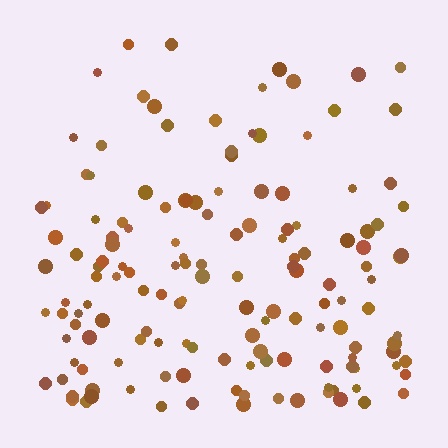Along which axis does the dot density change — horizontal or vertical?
Vertical.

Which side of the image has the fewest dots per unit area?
The top.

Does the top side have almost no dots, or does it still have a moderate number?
Still a moderate number, just noticeably fewer than the bottom.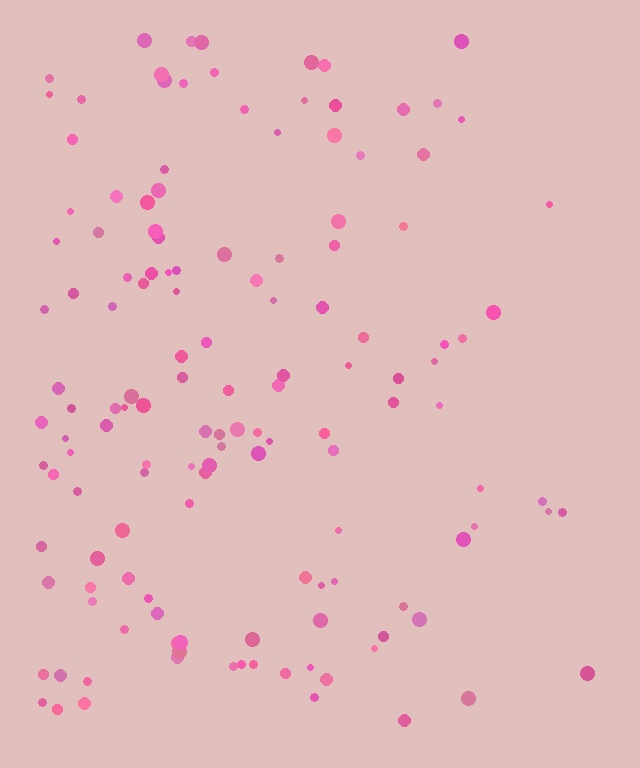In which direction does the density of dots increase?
From right to left, with the left side densest.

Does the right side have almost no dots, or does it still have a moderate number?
Still a moderate number, just noticeably fewer than the left.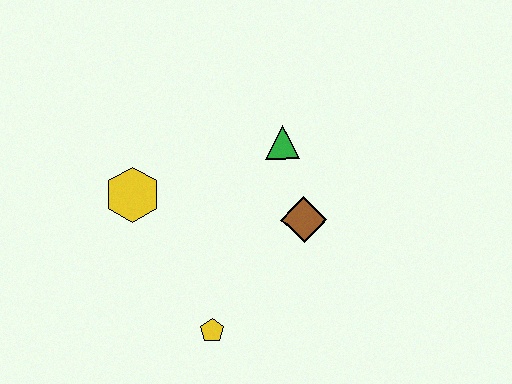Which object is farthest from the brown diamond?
The yellow hexagon is farthest from the brown diamond.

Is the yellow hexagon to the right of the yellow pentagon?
No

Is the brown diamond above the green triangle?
No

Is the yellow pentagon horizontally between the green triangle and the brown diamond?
No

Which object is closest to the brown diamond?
The green triangle is closest to the brown diamond.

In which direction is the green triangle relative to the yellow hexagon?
The green triangle is to the right of the yellow hexagon.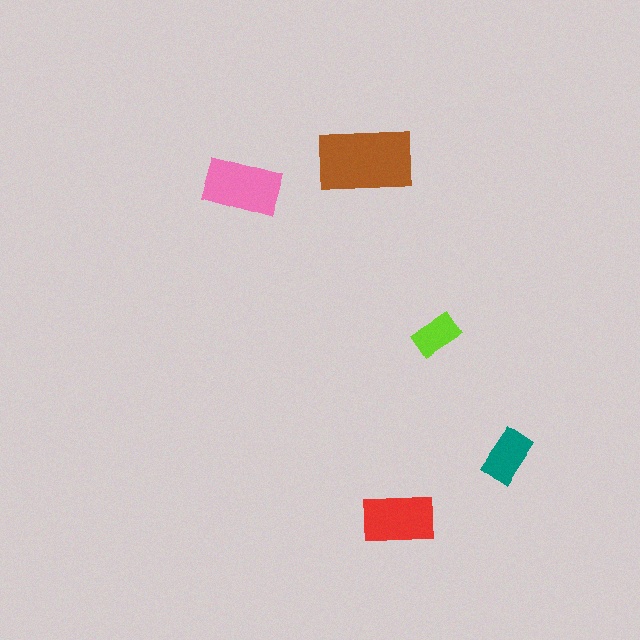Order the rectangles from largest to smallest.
the brown one, the pink one, the red one, the teal one, the lime one.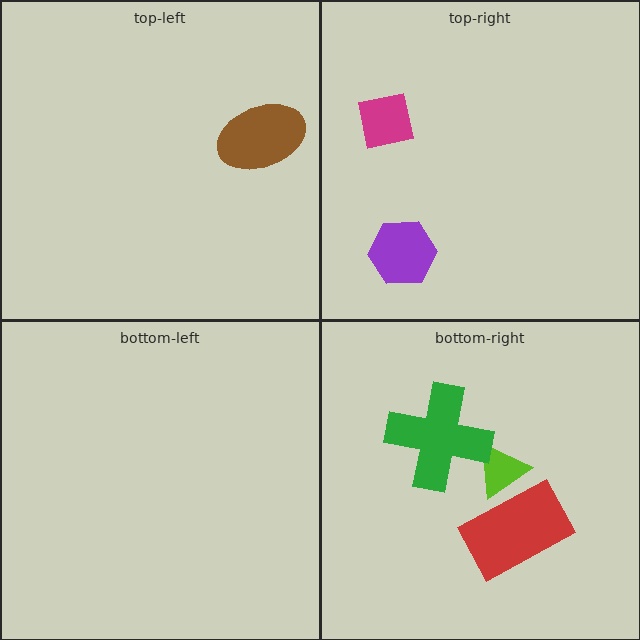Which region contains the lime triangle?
The bottom-right region.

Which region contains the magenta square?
The top-right region.